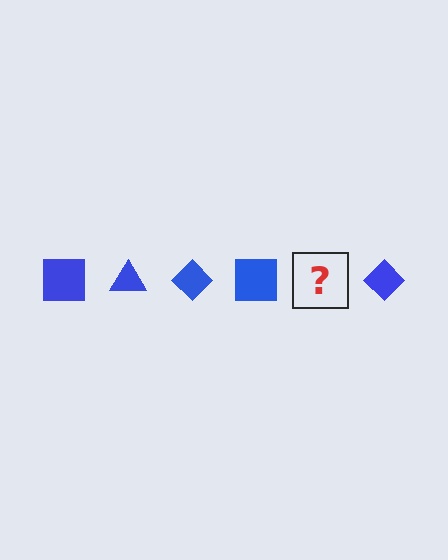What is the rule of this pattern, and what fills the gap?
The rule is that the pattern cycles through square, triangle, diamond shapes in blue. The gap should be filled with a blue triangle.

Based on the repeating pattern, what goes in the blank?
The blank should be a blue triangle.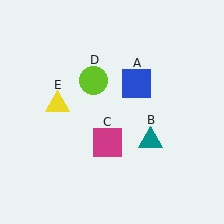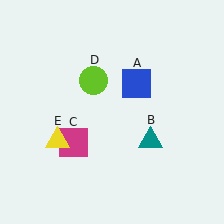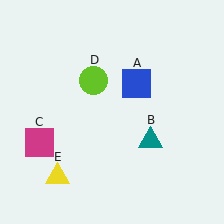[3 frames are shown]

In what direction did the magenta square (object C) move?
The magenta square (object C) moved left.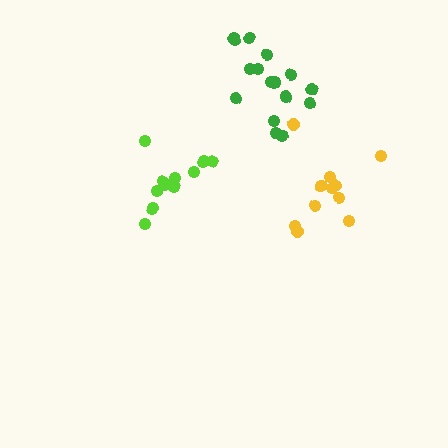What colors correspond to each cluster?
The clusters are colored: lime, green, yellow.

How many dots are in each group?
Group 1: 11 dots, Group 2: 16 dots, Group 3: 11 dots (38 total).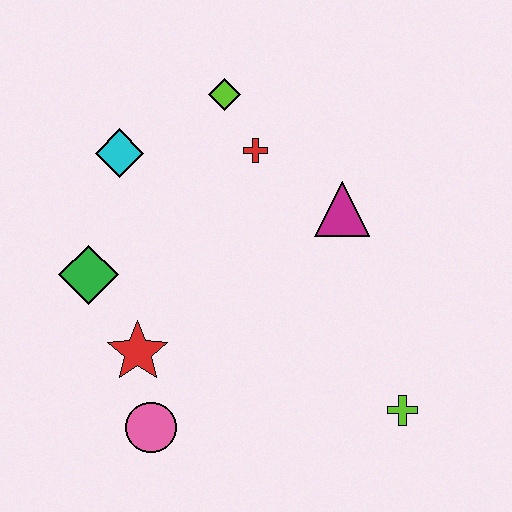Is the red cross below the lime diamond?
Yes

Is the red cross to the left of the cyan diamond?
No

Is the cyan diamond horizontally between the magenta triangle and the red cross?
No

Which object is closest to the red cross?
The lime diamond is closest to the red cross.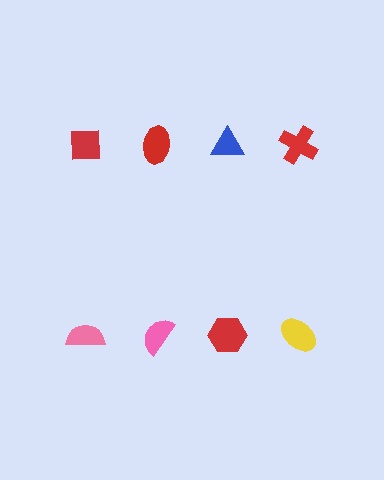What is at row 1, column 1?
A red square.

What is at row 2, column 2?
A pink semicircle.